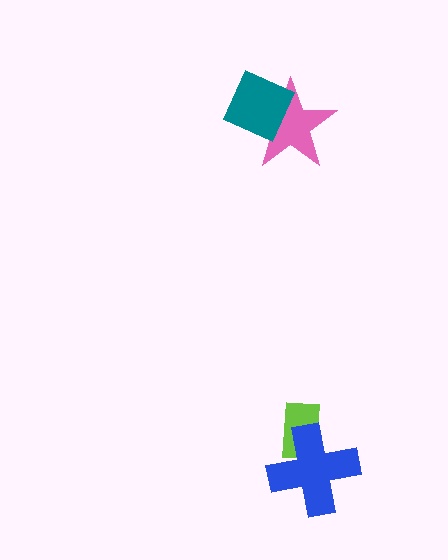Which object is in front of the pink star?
The teal diamond is in front of the pink star.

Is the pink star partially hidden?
Yes, it is partially covered by another shape.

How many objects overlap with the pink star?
1 object overlaps with the pink star.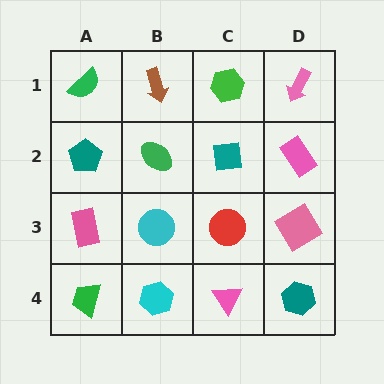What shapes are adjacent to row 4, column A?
A pink rectangle (row 3, column A), a cyan hexagon (row 4, column B).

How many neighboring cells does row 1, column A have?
2.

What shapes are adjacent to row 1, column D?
A pink rectangle (row 2, column D), a green hexagon (row 1, column C).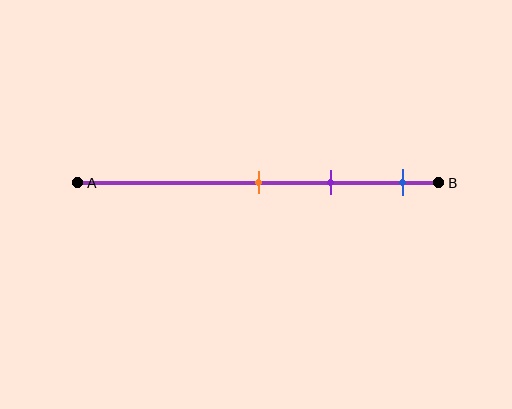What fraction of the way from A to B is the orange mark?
The orange mark is approximately 50% (0.5) of the way from A to B.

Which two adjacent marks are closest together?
The orange and purple marks are the closest adjacent pair.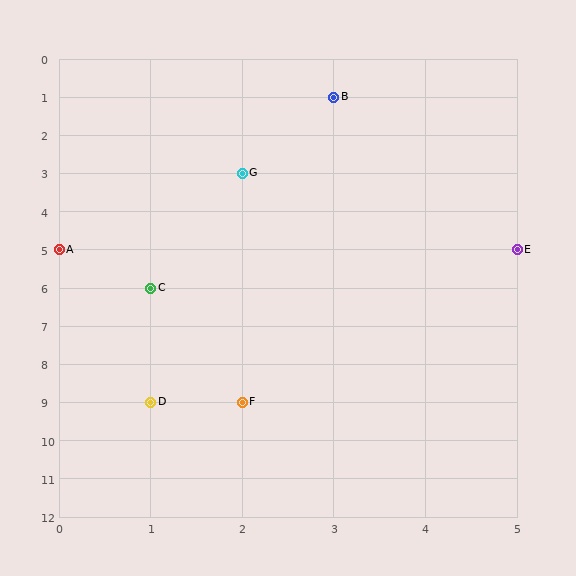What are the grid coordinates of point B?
Point B is at grid coordinates (3, 1).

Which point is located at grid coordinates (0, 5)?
Point A is at (0, 5).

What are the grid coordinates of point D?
Point D is at grid coordinates (1, 9).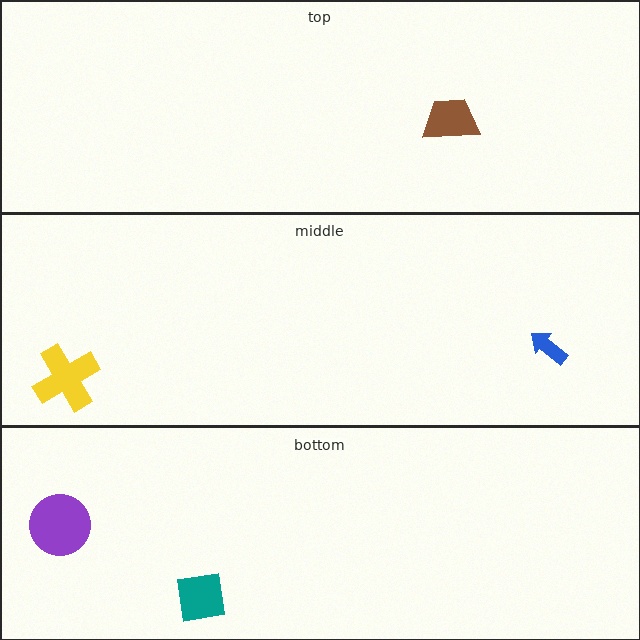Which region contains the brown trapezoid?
The top region.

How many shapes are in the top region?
1.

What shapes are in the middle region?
The blue arrow, the yellow cross.